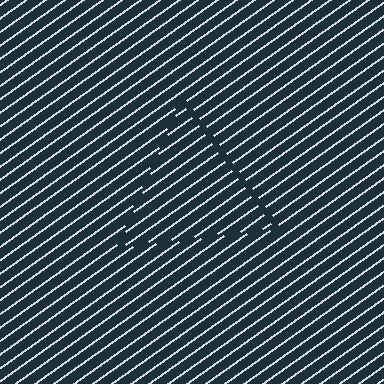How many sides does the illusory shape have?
3 sides — the line-ends trace a triangle.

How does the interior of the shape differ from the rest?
The interior of the shape contains the same grating, shifted by half a period — the contour is defined by the phase discontinuity where line-ends from the inner and outer gratings abut.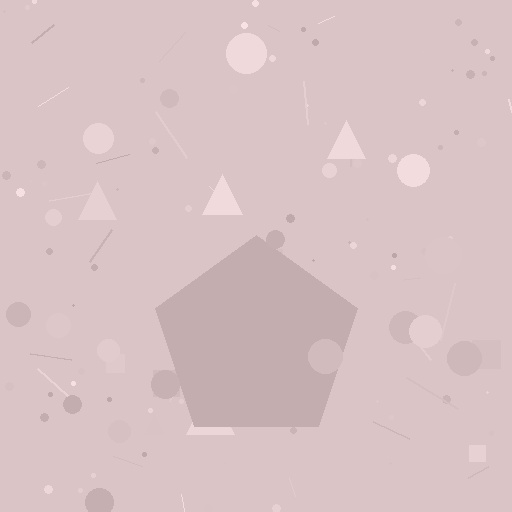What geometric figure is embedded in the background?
A pentagon is embedded in the background.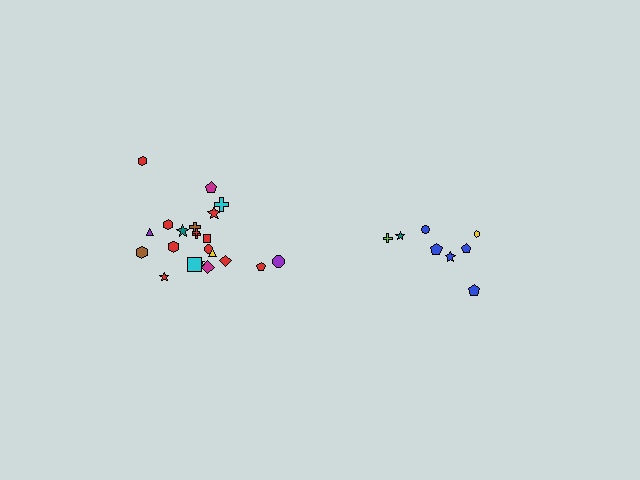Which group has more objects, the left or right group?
The left group.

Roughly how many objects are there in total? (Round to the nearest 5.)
Roughly 30 objects in total.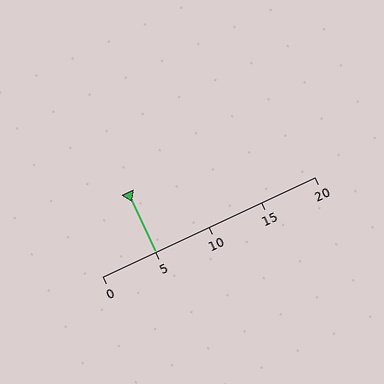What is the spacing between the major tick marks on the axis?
The major ticks are spaced 5 apart.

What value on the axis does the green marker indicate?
The marker indicates approximately 5.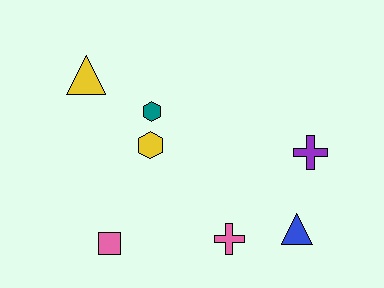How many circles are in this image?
There are no circles.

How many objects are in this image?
There are 7 objects.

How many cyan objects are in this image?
There are no cyan objects.